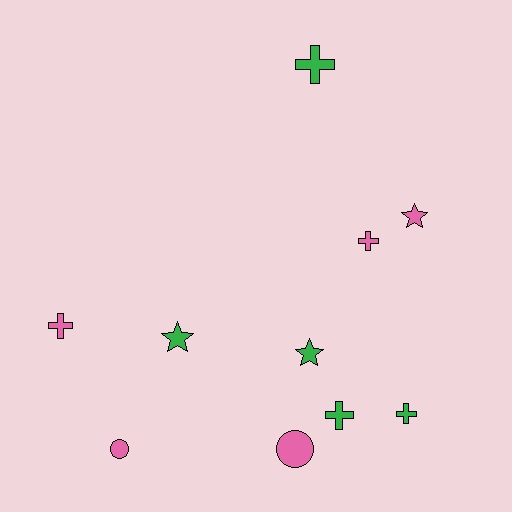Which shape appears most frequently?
Cross, with 5 objects.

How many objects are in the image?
There are 10 objects.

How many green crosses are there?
There are 3 green crosses.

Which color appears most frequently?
Green, with 5 objects.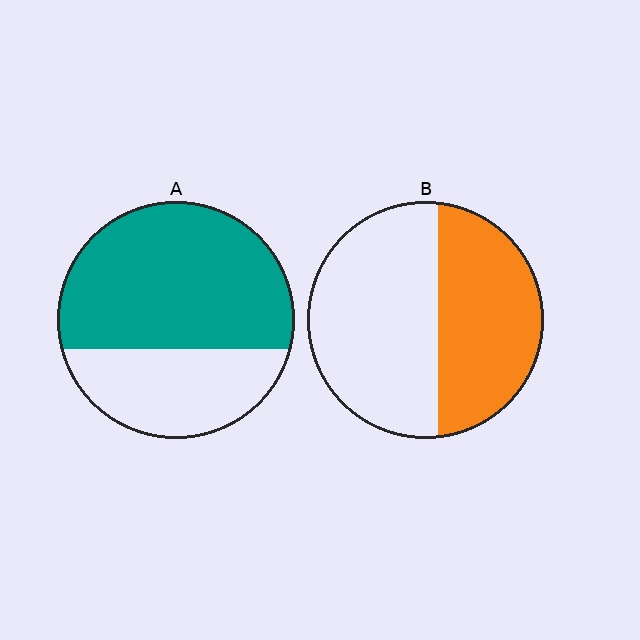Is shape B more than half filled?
No.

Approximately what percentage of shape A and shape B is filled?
A is approximately 65% and B is approximately 45%.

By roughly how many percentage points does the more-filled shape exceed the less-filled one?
By roughly 20 percentage points (A over B).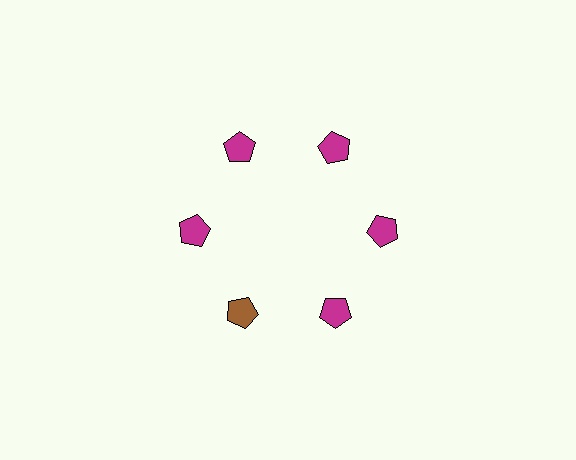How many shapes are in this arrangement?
There are 6 shapes arranged in a ring pattern.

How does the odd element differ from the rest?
It has a different color: brown instead of magenta.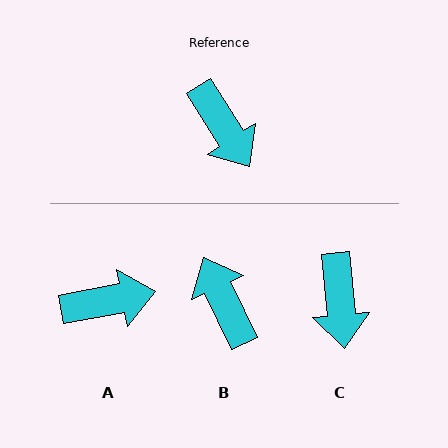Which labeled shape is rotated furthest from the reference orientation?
B, about 173 degrees away.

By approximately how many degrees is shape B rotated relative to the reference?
Approximately 173 degrees counter-clockwise.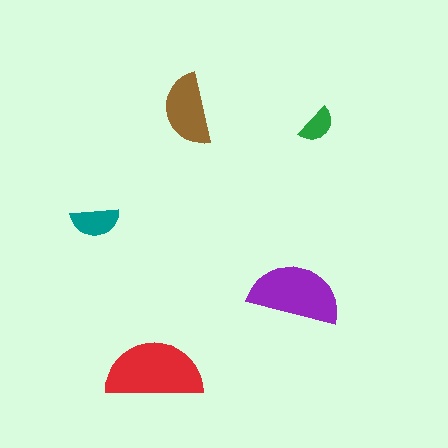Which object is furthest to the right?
The green semicircle is rightmost.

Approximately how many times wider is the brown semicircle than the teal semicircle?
About 1.5 times wider.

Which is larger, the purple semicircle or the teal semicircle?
The purple one.